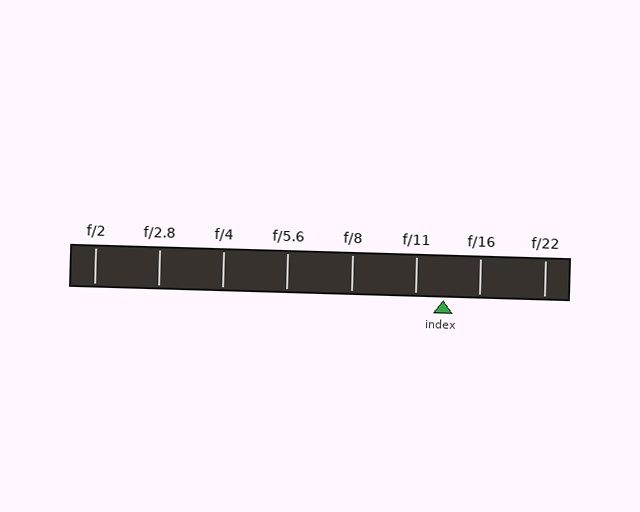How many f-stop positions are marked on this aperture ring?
There are 8 f-stop positions marked.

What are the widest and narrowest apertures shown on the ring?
The widest aperture shown is f/2 and the narrowest is f/22.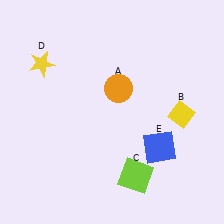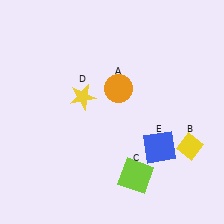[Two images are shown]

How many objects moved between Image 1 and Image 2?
2 objects moved between the two images.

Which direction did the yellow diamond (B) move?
The yellow diamond (B) moved down.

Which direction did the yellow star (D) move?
The yellow star (D) moved right.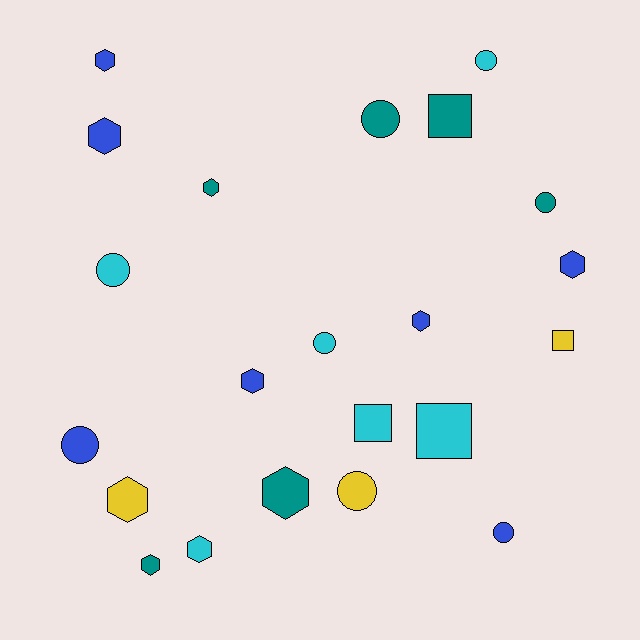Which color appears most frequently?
Blue, with 7 objects.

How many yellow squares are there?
There is 1 yellow square.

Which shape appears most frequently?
Hexagon, with 10 objects.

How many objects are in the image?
There are 22 objects.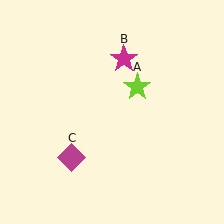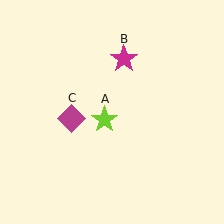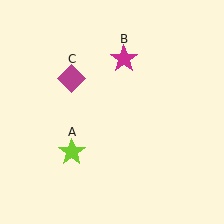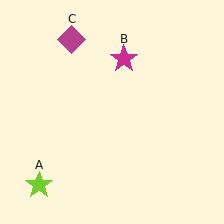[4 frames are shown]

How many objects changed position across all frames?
2 objects changed position: lime star (object A), magenta diamond (object C).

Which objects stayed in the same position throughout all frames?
Magenta star (object B) remained stationary.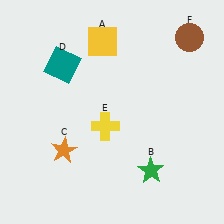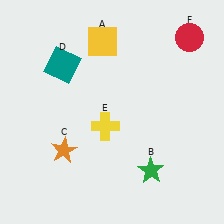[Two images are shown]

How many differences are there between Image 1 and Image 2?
There is 1 difference between the two images.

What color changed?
The circle (F) changed from brown in Image 1 to red in Image 2.